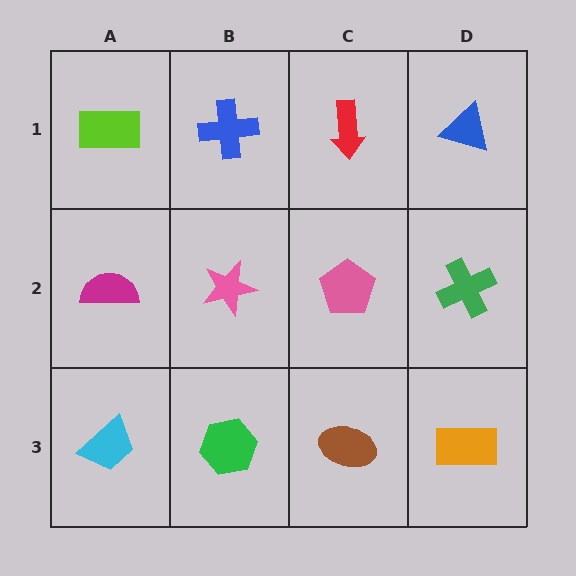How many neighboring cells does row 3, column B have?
3.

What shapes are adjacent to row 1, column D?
A green cross (row 2, column D), a red arrow (row 1, column C).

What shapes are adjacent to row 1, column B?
A pink star (row 2, column B), a lime rectangle (row 1, column A), a red arrow (row 1, column C).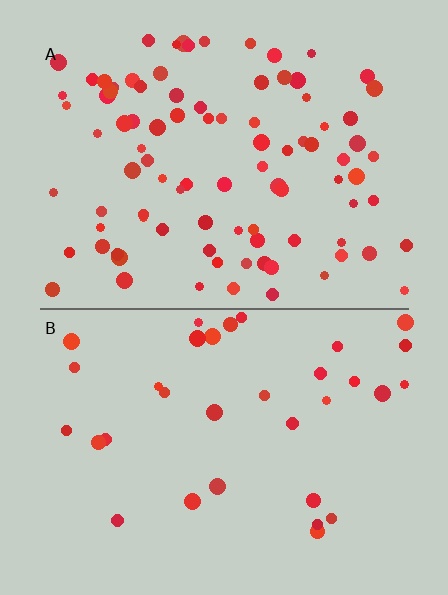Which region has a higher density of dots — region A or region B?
A (the top).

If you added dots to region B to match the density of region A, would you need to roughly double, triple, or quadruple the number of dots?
Approximately triple.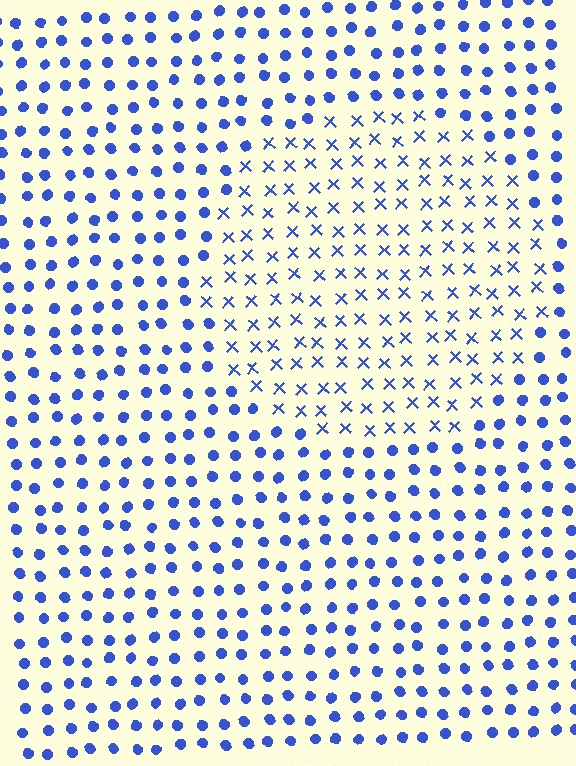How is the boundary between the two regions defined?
The boundary is defined by a change in element shape: X marks inside vs. circles outside. All elements share the same color and spacing.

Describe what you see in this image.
The image is filled with small blue elements arranged in a uniform grid. A circle-shaped region contains X marks, while the surrounding area contains circles. The boundary is defined purely by the change in element shape.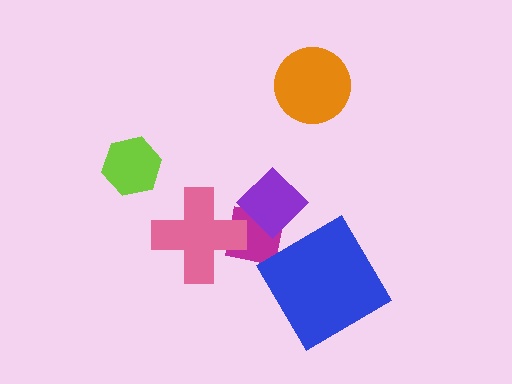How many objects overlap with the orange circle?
0 objects overlap with the orange circle.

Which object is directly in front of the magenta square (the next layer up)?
The pink cross is directly in front of the magenta square.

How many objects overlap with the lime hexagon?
0 objects overlap with the lime hexagon.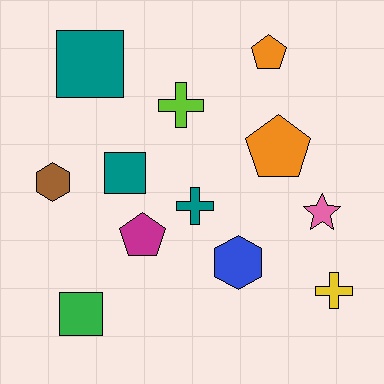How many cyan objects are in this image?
There are no cyan objects.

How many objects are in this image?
There are 12 objects.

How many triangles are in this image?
There are no triangles.